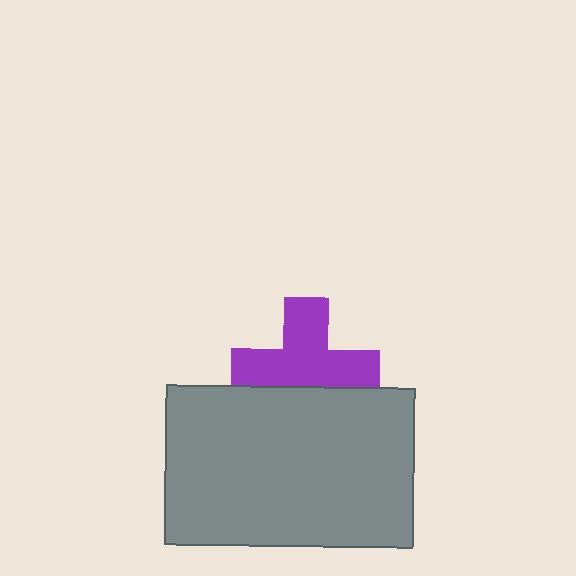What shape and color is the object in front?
The object in front is a gray rectangle.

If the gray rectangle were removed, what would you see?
You would see the complete purple cross.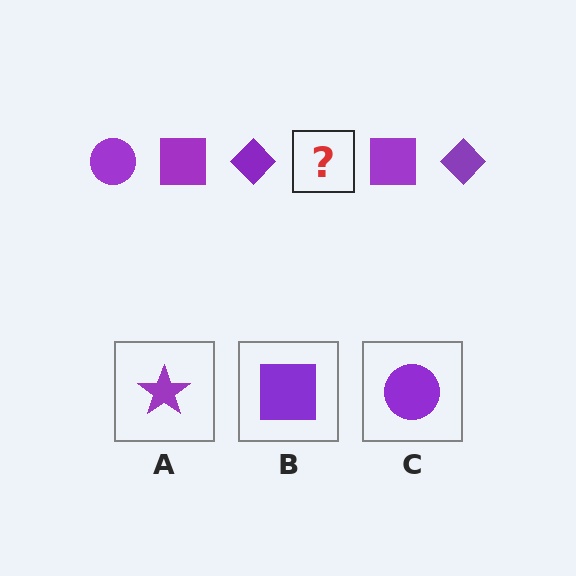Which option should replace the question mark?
Option C.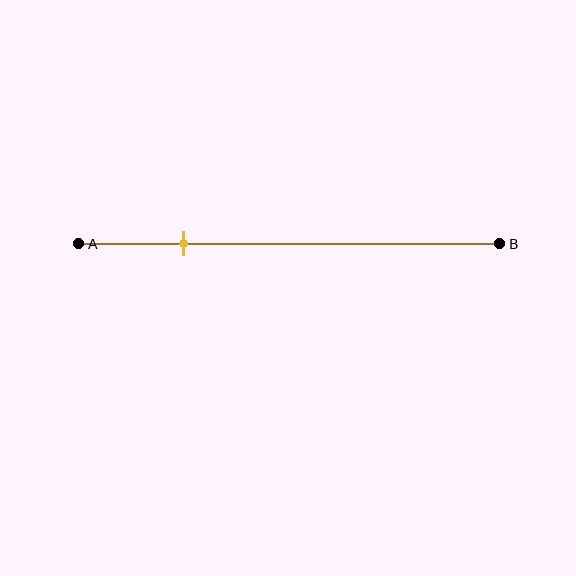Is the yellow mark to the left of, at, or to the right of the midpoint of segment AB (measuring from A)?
The yellow mark is to the left of the midpoint of segment AB.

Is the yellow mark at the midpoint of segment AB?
No, the mark is at about 25% from A, not at the 50% midpoint.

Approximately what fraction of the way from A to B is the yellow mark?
The yellow mark is approximately 25% of the way from A to B.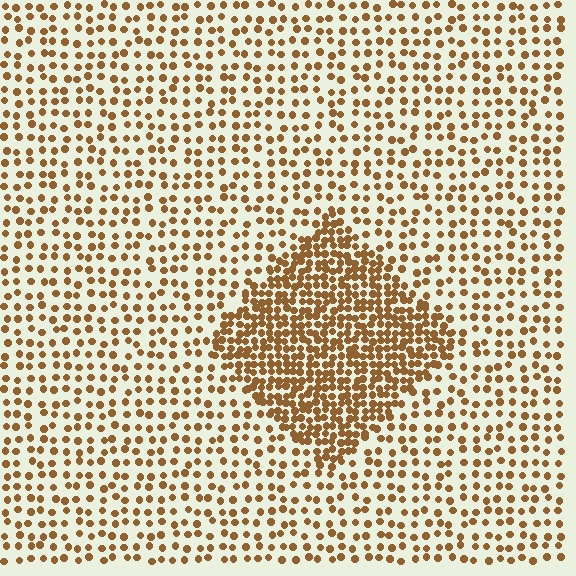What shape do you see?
I see a diamond.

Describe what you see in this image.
The image contains small brown elements arranged at two different densities. A diamond-shaped region is visible where the elements are more densely packed than the surrounding area.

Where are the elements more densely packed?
The elements are more densely packed inside the diamond boundary.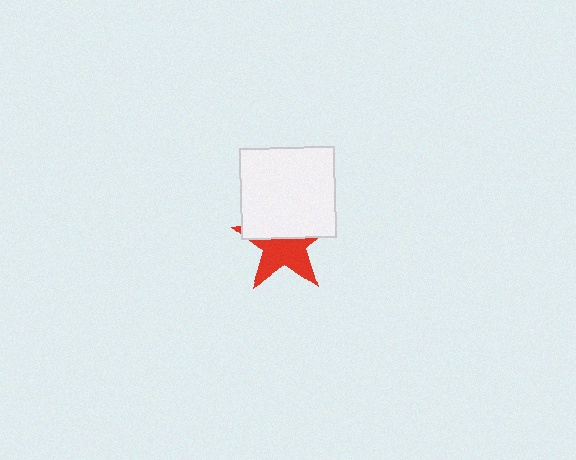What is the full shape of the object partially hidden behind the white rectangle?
The partially hidden object is a red star.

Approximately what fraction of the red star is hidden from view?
Roughly 47% of the red star is hidden behind the white rectangle.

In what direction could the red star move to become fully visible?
The red star could move down. That would shift it out from behind the white rectangle entirely.